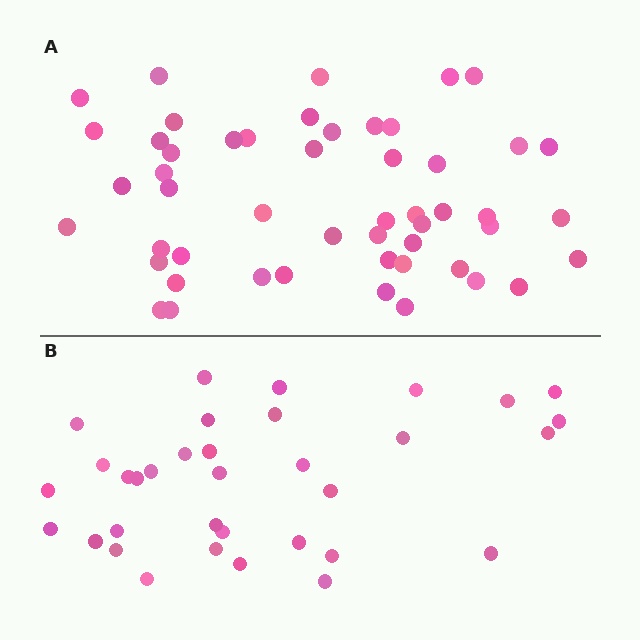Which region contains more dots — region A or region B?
Region A (the top region) has more dots.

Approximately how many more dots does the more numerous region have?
Region A has approximately 15 more dots than region B.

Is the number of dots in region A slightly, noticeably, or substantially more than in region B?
Region A has substantially more. The ratio is roughly 1.5 to 1.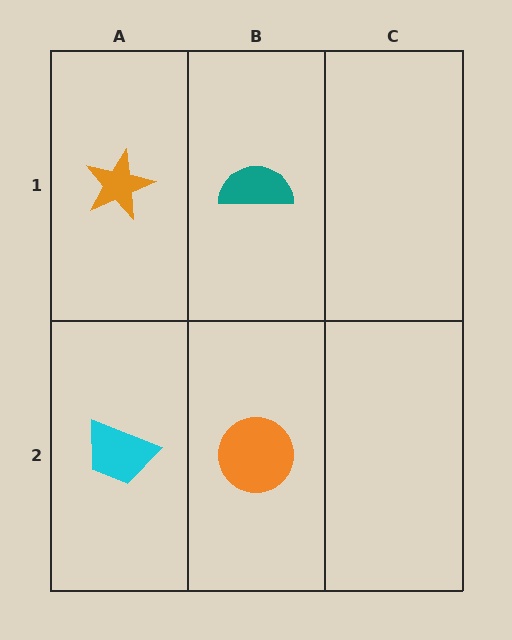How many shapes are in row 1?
2 shapes.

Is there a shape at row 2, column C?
No, that cell is empty.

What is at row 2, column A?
A cyan trapezoid.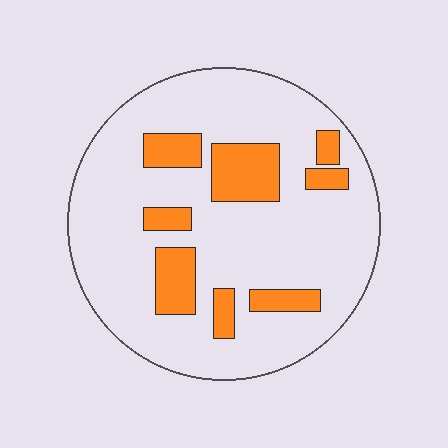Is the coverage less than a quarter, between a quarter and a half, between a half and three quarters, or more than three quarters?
Less than a quarter.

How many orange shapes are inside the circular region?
8.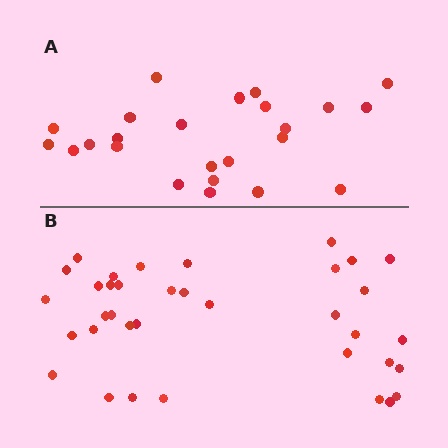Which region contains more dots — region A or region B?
Region B (the bottom region) has more dots.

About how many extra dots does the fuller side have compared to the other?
Region B has roughly 12 or so more dots than region A.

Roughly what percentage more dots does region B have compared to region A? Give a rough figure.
About 50% more.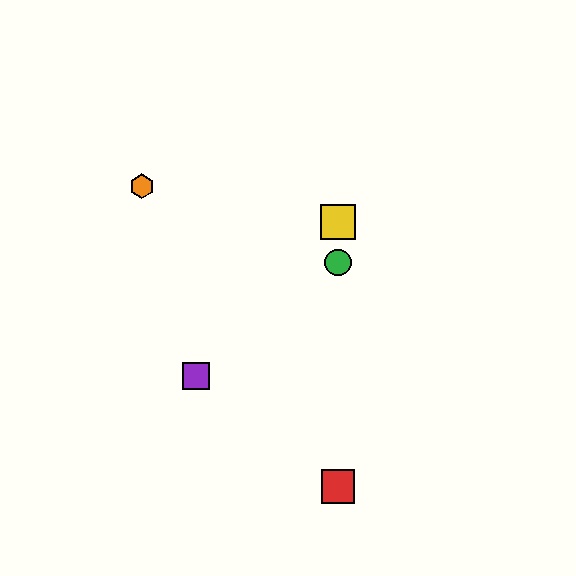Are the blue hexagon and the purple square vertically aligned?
No, the blue hexagon is at x≈338 and the purple square is at x≈196.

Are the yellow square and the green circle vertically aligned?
Yes, both are at x≈338.